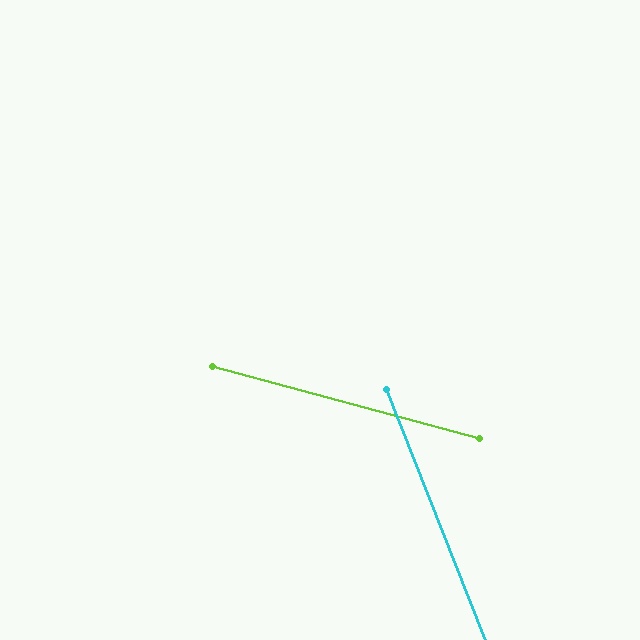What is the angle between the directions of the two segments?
Approximately 53 degrees.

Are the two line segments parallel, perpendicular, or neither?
Neither parallel nor perpendicular — they differ by about 53°.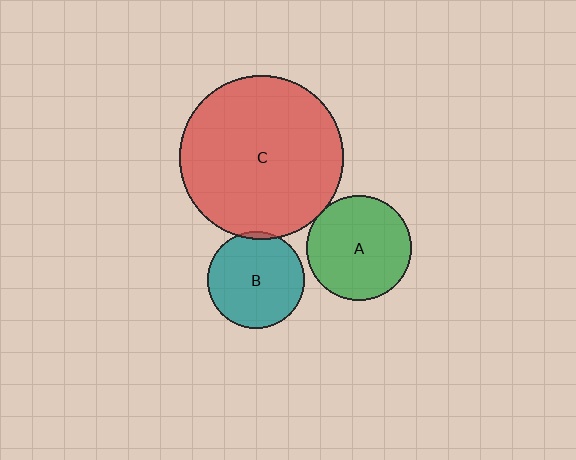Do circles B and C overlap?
Yes.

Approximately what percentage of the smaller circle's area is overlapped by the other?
Approximately 5%.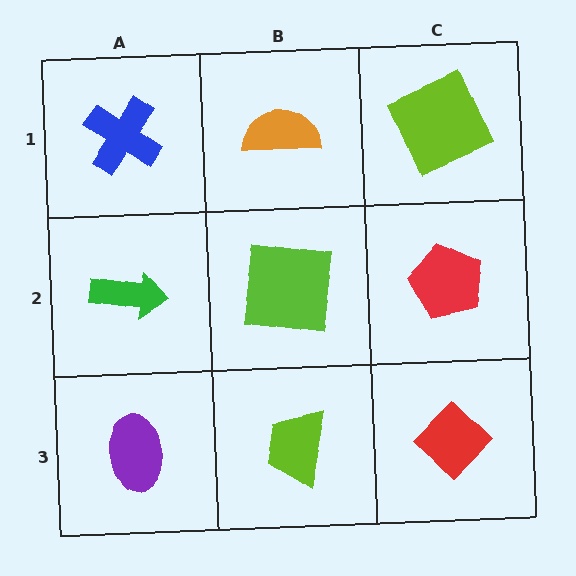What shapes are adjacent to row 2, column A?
A blue cross (row 1, column A), a purple ellipse (row 3, column A), a lime square (row 2, column B).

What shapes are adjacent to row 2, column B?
An orange semicircle (row 1, column B), a lime trapezoid (row 3, column B), a green arrow (row 2, column A), a red pentagon (row 2, column C).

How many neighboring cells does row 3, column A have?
2.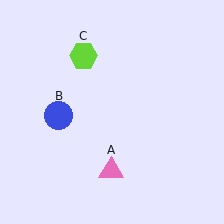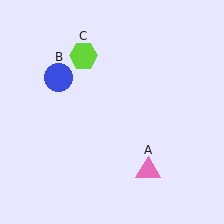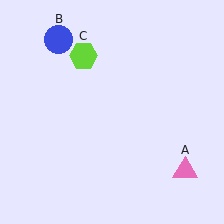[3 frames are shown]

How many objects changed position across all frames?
2 objects changed position: pink triangle (object A), blue circle (object B).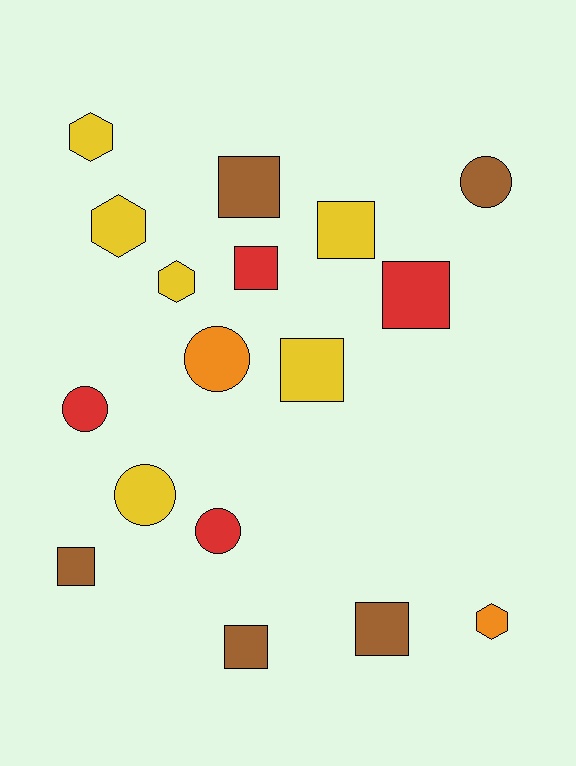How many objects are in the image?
There are 17 objects.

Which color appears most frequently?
Yellow, with 6 objects.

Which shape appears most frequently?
Square, with 8 objects.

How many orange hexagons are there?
There is 1 orange hexagon.